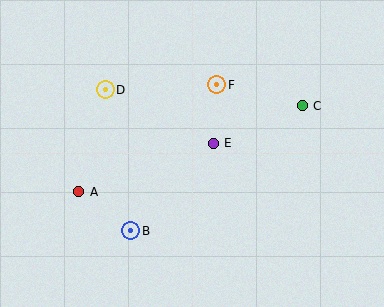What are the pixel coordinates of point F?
Point F is at (217, 85).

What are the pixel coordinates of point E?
Point E is at (213, 143).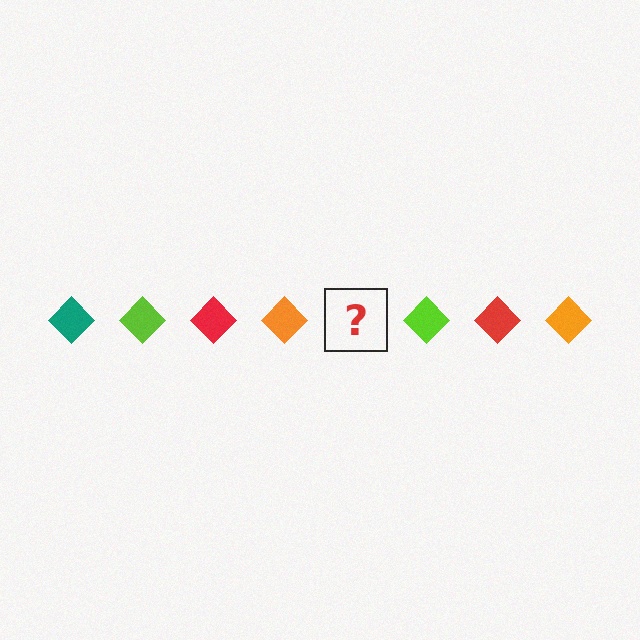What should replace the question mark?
The question mark should be replaced with a teal diamond.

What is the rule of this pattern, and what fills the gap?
The rule is that the pattern cycles through teal, lime, red, orange diamonds. The gap should be filled with a teal diamond.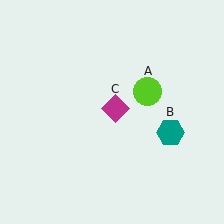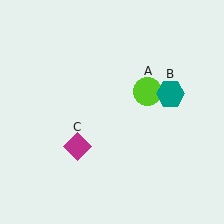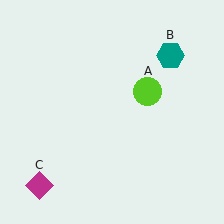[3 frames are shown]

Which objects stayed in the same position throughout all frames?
Lime circle (object A) remained stationary.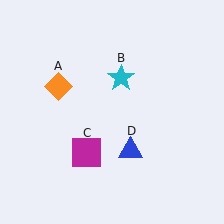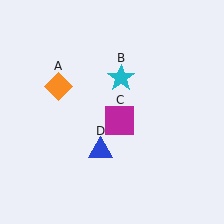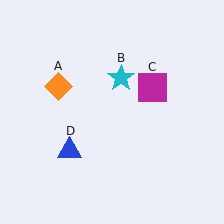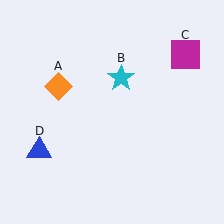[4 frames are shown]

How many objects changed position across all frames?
2 objects changed position: magenta square (object C), blue triangle (object D).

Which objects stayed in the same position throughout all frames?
Orange diamond (object A) and cyan star (object B) remained stationary.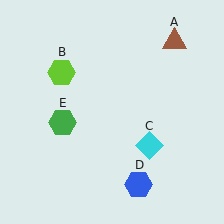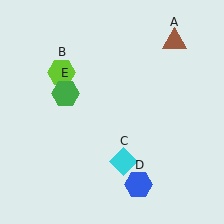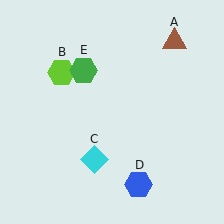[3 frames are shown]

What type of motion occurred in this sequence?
The cyan diamond (object C), green hexagon (object E) rotated clockwise around the center of the scene.